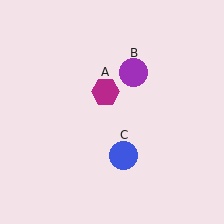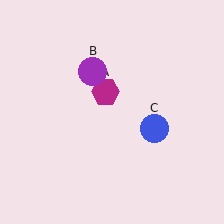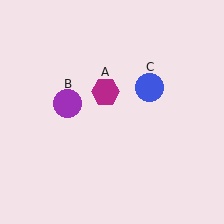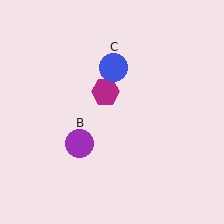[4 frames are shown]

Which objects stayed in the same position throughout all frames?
Magenta hexagon (object A) remained stationary.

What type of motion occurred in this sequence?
The purple circle (object B), blue circle (object C) rotated counterclockwise around the center of the scene.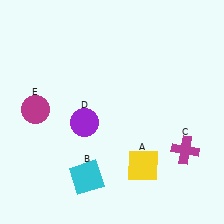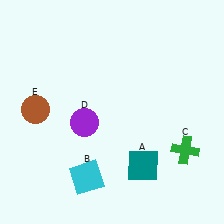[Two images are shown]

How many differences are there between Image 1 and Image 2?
There are 3 differences between the two images.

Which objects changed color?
A changed from yellow to teal. C changed from magenta to green. E changed from magenta to brown.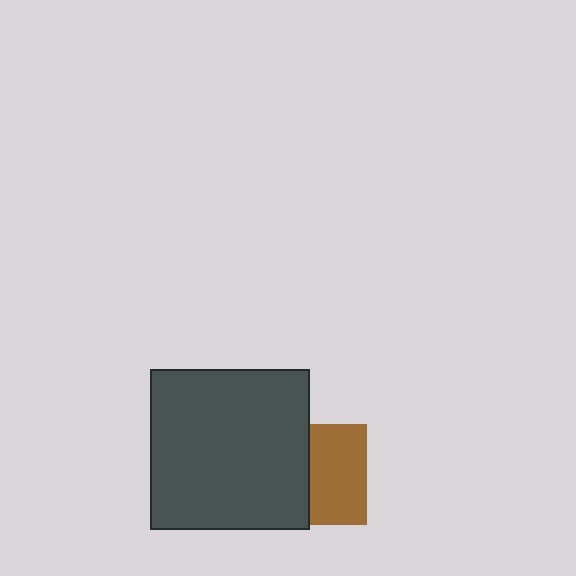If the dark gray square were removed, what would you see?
You would see the complete brown square.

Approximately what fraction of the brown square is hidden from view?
Roughly 43% of the brown square is hidden behind the dark gray square.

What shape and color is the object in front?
The object in front is a dark gray square.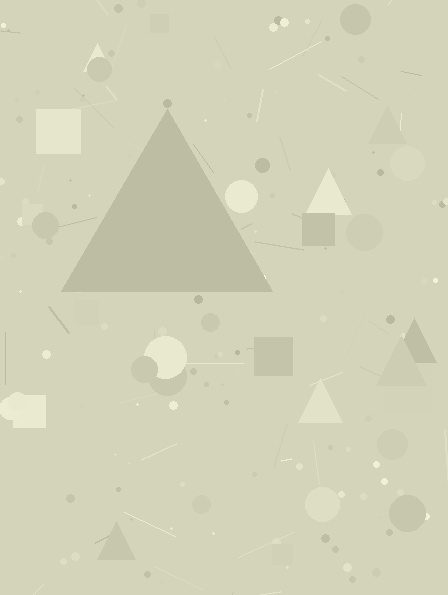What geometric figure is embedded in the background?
A triangle is embedded in the background.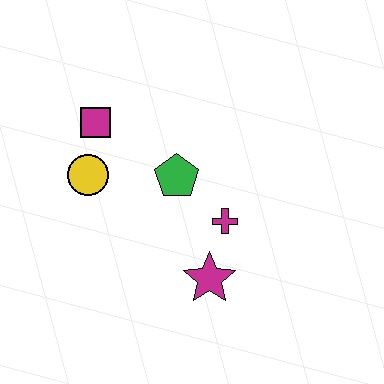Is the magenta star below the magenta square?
Yes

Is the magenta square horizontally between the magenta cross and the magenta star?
No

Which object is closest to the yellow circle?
The magenta square is closest to the yellow circle.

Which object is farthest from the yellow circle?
The magenta star is farthest from the yellow circle.